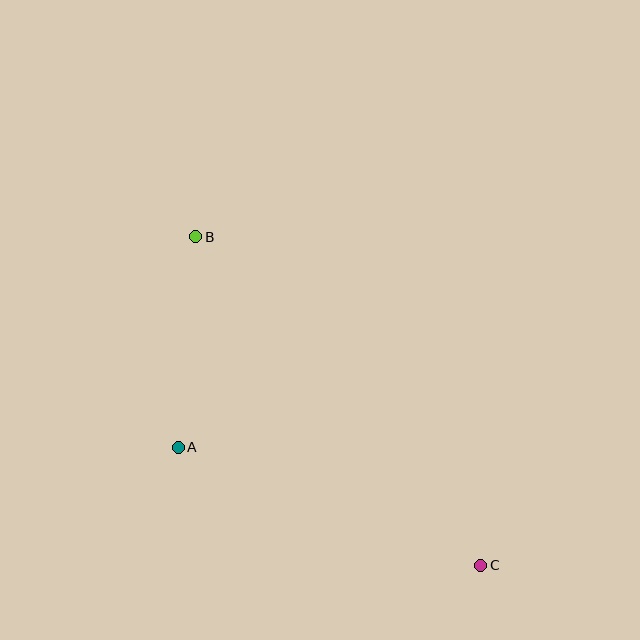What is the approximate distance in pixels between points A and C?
The distance between A and C is approximately 325 pixels.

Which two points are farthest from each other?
Points B and C are farthest from each other.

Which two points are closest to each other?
Points A and B are closest to each other.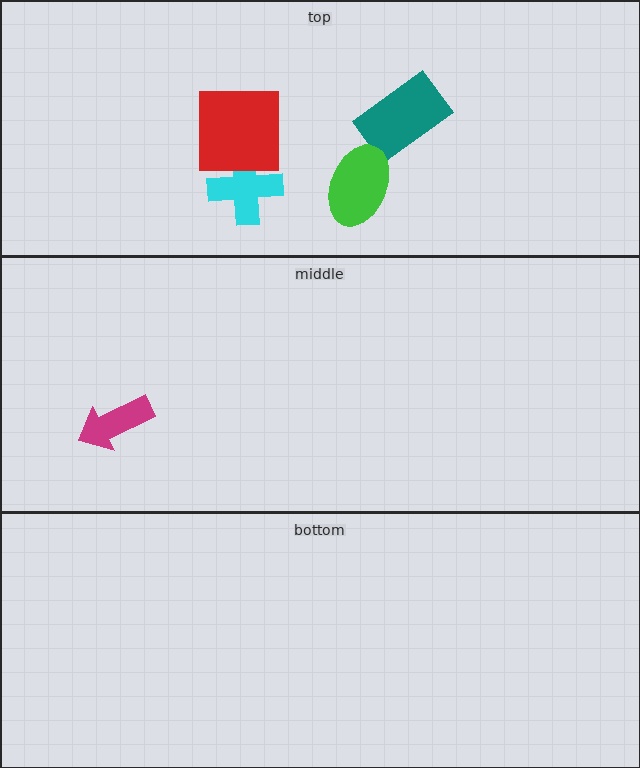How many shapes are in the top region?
4.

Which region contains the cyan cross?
The top region.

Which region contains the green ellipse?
The top region.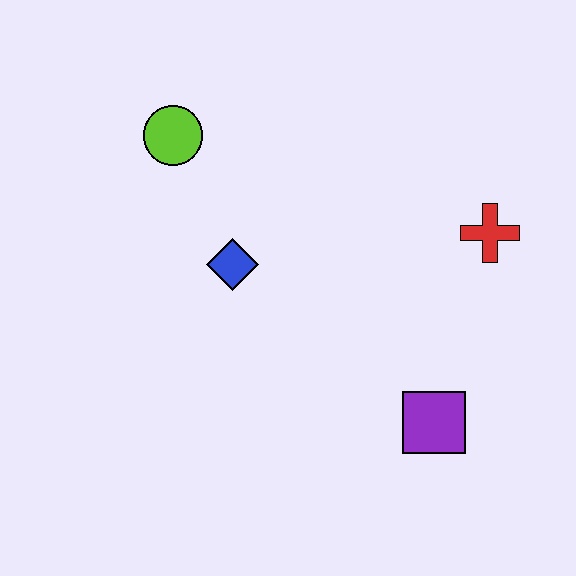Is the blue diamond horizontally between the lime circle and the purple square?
Yes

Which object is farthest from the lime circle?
The purple square is farthest from the lime circle.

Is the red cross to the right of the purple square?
Yes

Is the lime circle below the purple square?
No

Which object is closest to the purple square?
The red cross is closest to the purple square.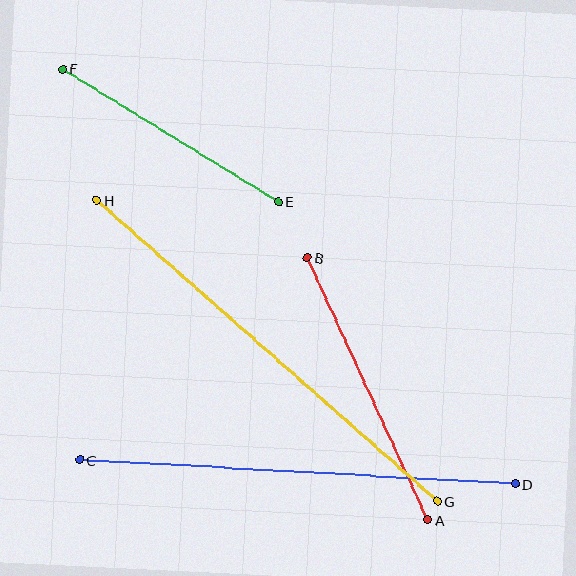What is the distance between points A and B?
The distance is approximately 288 pixels.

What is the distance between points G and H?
The distance is approximately 455 pixels.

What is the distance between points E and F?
The distance is approximately 253 pixels.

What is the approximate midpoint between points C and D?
The midpoint is at approximately (297, 472) pixels.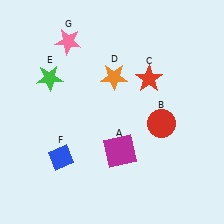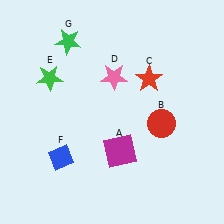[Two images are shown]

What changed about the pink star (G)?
In Image 1, G is pink. In Image 2, it changed to green.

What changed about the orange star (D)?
In Image 1, D is orange. In Image 2, it changed to pink.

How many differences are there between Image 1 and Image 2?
There are 2 differences between the two images.